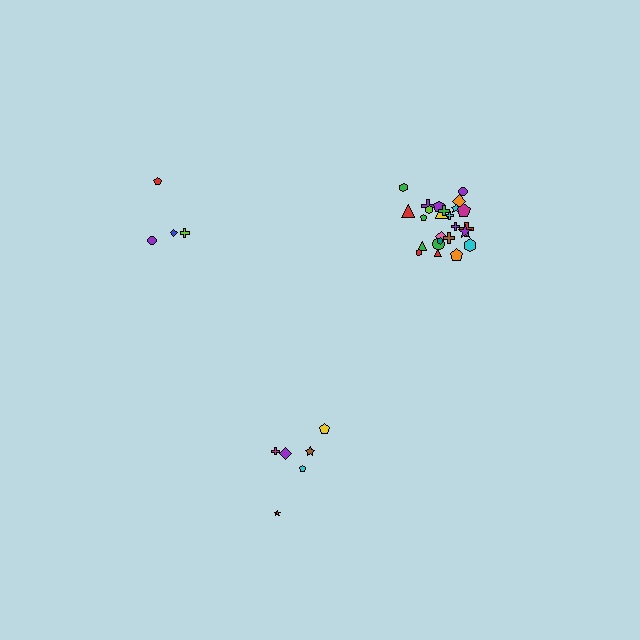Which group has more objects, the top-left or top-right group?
The top-right group.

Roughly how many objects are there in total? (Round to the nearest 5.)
Roughly 35 objects in total.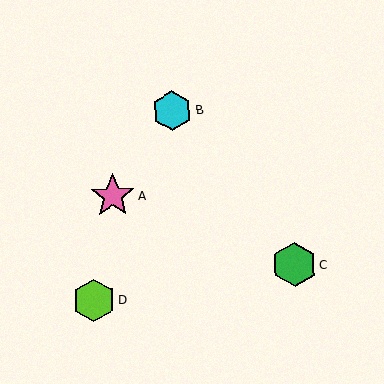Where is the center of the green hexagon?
The center of the green hexagon is at (294, 265).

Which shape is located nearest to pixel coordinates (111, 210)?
The pink star (labeled A) at (113, 196) is nearest to that location.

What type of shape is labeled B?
Shape B is a cyan hexagon.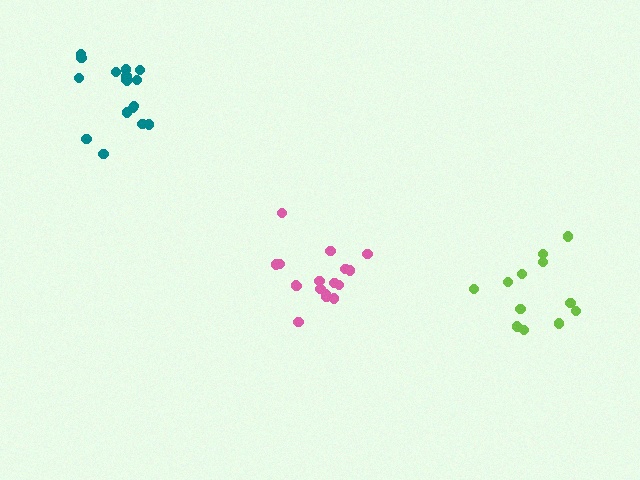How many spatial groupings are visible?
There are 3 spatial groupings.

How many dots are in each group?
Group 1: 12 dots, Group 2: 17 dots, Group 3: 18 dots (47 total).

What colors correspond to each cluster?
The clusters are colored: lime, pink, teal.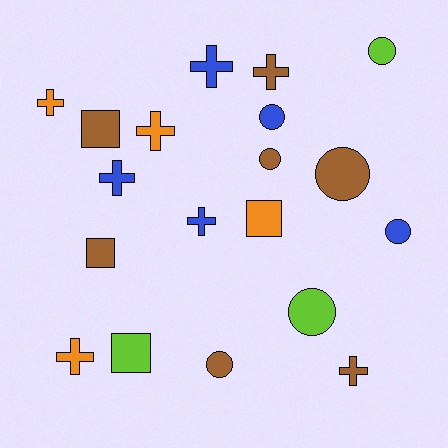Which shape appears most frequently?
Cross, with 8 objects.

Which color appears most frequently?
Brown, with 7 objects.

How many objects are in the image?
There are 19 objects.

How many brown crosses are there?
There are 2 brown crosses.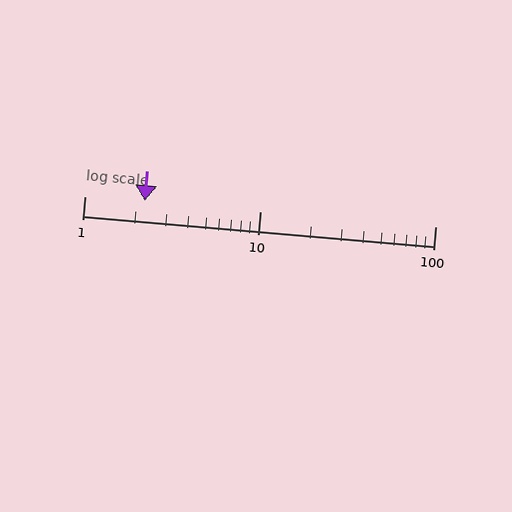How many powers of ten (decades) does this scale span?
The scale spans 2 decades, from 1 to 100.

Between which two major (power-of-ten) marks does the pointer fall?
The pointer is between 1 and 10.